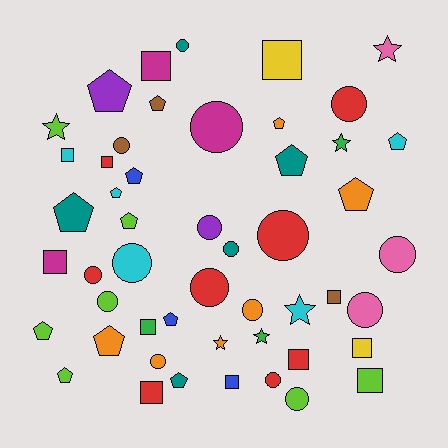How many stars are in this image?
There are 6 stars.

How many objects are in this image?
There are 50 objects.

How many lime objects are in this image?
There are 7 lime objects.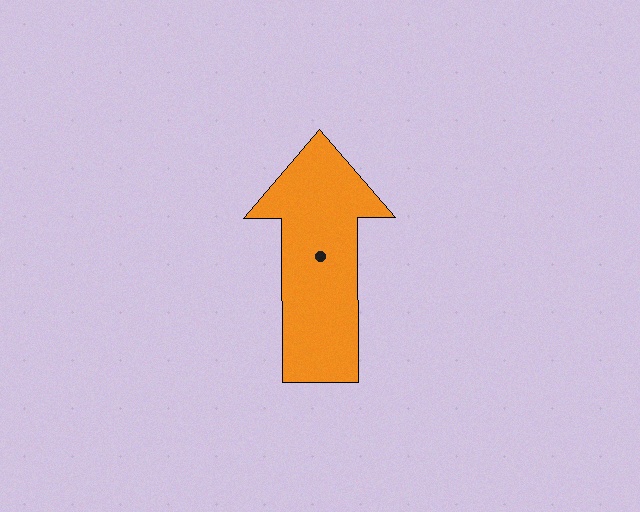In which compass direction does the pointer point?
North.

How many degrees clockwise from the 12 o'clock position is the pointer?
Approximately 360 degrees.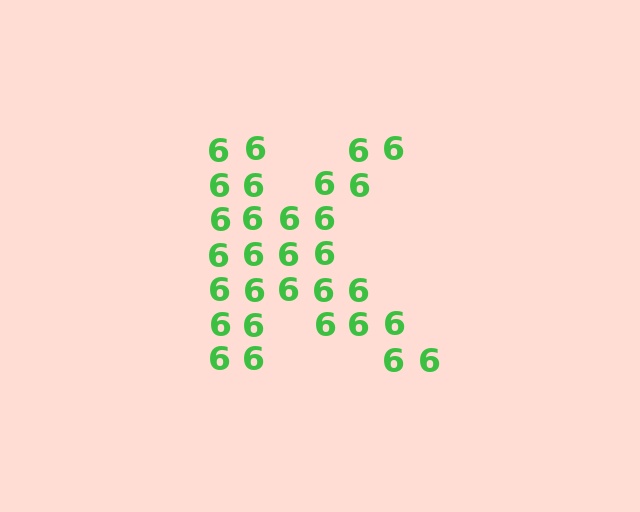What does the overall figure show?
The overall figure shows the letter K.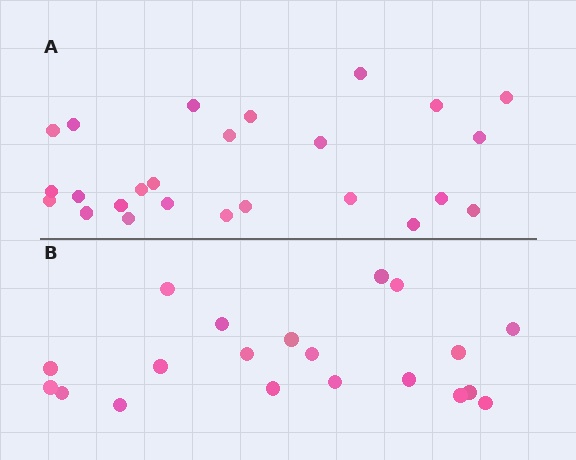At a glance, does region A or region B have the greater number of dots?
Region A (the top region) has more dots.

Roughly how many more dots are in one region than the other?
Region A has about 5 more dots than region B.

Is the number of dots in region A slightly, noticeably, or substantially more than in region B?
Region A has noticeably more, but not dramatically so. The ratio is roughly 1.2 to 1.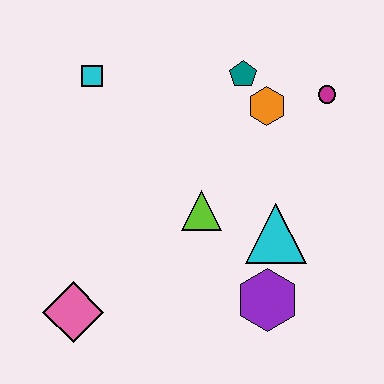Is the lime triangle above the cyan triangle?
Yes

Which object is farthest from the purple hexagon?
The cyan square is farthest from the purple hexagon.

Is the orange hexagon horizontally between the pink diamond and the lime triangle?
No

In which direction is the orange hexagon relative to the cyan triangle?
The orange hexagon is above the cyan triangle.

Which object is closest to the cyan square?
The teal pentagon is closest to the cyan square.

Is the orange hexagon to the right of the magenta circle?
No